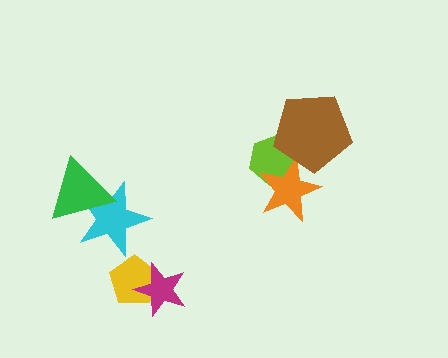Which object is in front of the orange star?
The brown pentagon is in front of the orange star.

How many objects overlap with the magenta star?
1 object overlaps with the magenta star.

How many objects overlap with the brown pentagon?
2 objects overlap with the brown pentagon.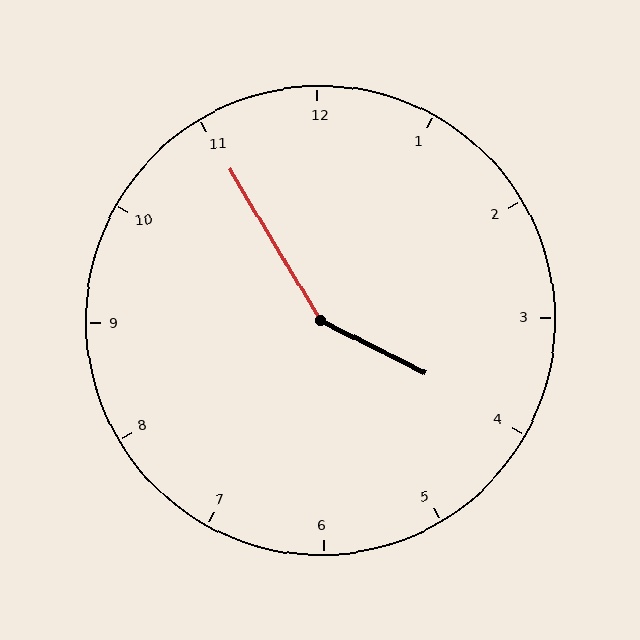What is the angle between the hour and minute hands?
Approximately 148 degrees.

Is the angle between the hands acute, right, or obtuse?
It is obtuse.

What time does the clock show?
3:55.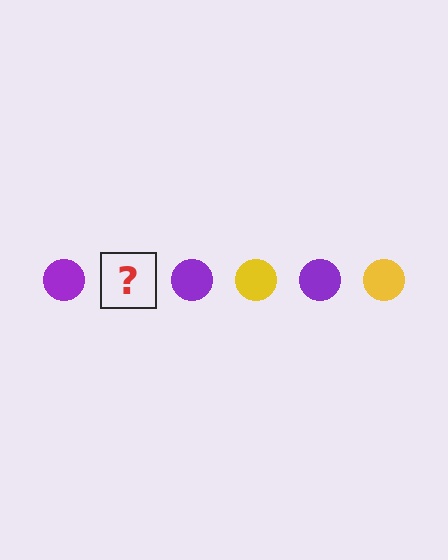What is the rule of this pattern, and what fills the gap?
The rule is that the pattern cycles through purple, yellow circles. The gap should be filled with a yellow circle.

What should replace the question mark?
The question mark should be replaced with a yellow circle.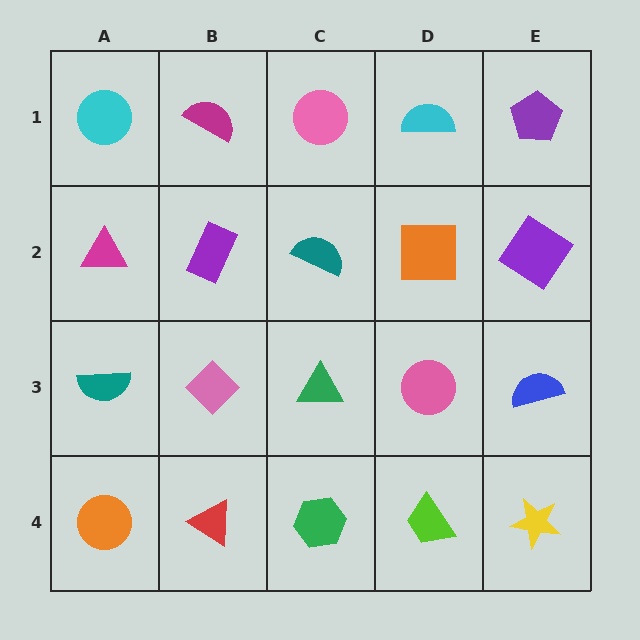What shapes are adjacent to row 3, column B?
A purple rectangle (row 2, column B), a red triangle (row 4, column B), a teal semicircle (row 3, column A), a green triangle (row 3, column C).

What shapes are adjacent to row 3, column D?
An orange square (row 2, column D), a lime trapezoid (row 4, column D), a green triangle (row 3, column C), a blue semicircle (row 3, column E).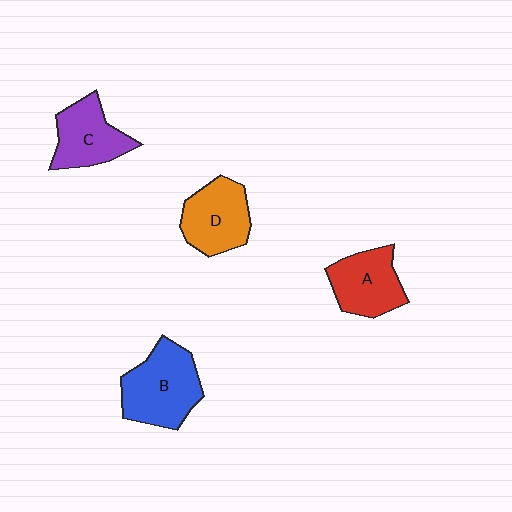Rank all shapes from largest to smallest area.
From largest to smallest: B (blue), D (orange), A (red), C (purple).